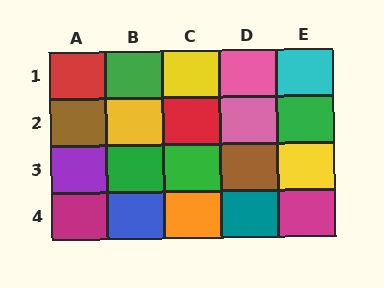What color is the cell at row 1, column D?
Pink.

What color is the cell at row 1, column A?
Red.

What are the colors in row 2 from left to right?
Brown, yellow, red, pink, green.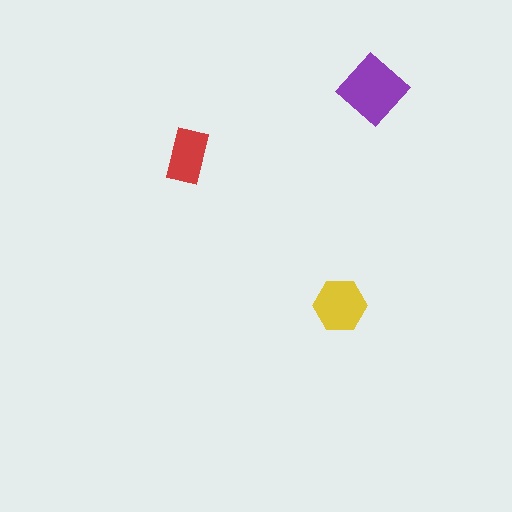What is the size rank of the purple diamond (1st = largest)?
1st.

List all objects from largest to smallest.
The purple diamond, the yellow hexagon, the red rectangle.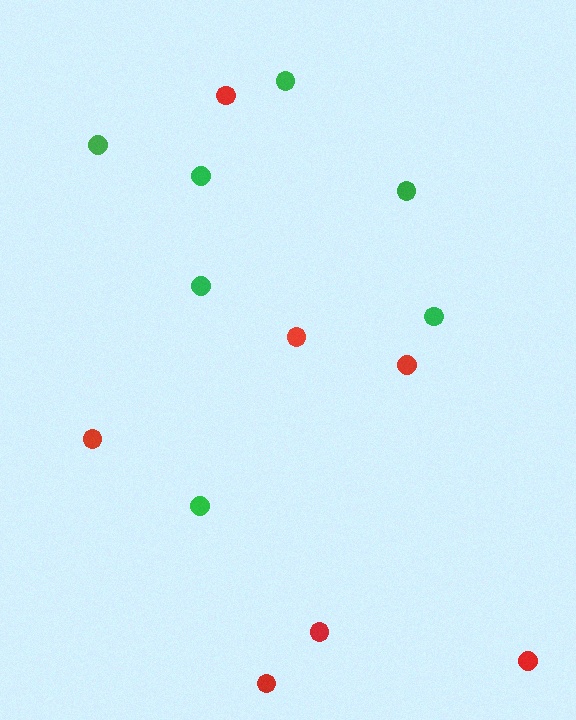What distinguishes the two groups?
There are 2 groups: one group of red circles (7) and one group of green circles (7).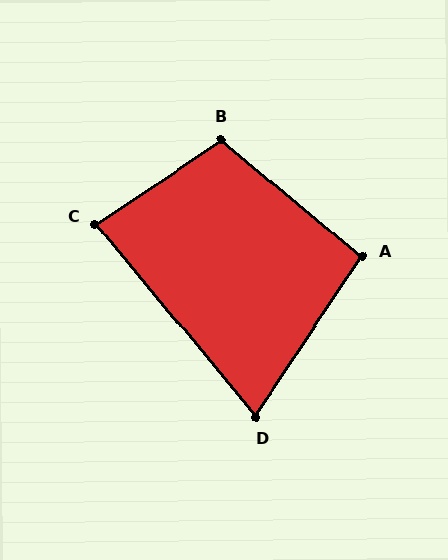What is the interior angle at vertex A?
Approximately 96 degrees (obtuse).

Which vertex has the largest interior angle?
B, at approximately 106 degrees.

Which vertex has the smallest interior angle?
D, at approximately 74 degrees.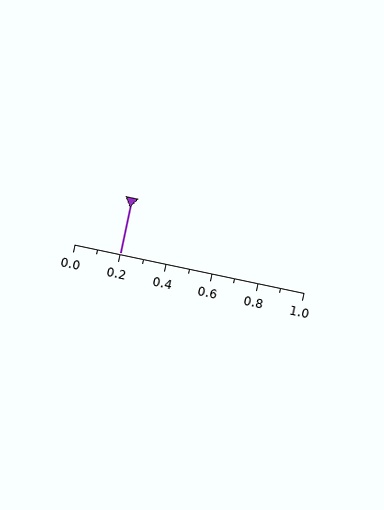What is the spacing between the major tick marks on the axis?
The major ticks are spaced 0.2 apart.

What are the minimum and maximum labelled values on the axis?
The axis runs from 0.0 to 1.0.